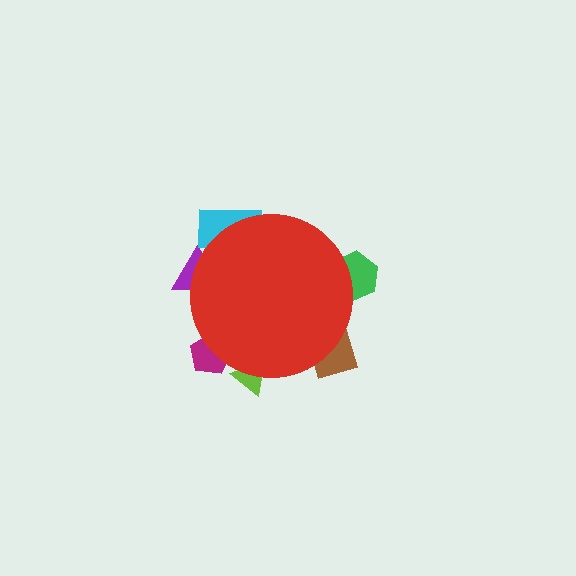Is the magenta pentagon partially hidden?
Yes, the magenta pentagon is partially hidden behind the red circle.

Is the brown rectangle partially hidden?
Yes, the brown rectangle is partially hidden behind the red circle.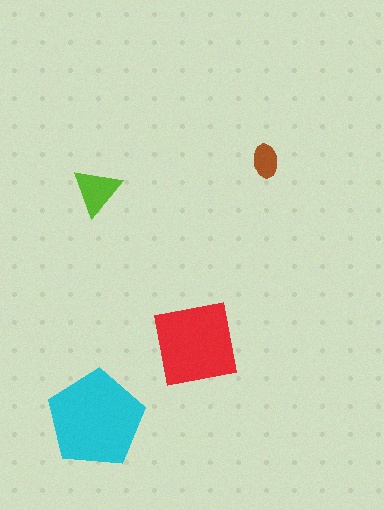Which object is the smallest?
The brown ellipse.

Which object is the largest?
The cyan pentagon.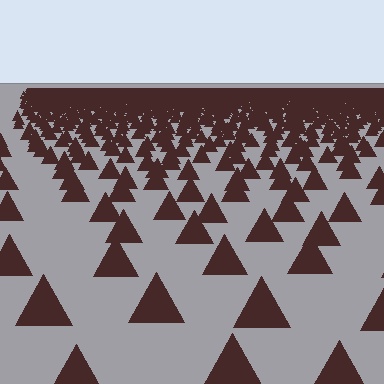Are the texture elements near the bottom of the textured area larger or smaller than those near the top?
Larger. Near the bottom, elements are closer to the viewer and appear at a bigger on-screen size.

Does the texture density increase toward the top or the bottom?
Density increases toward the top.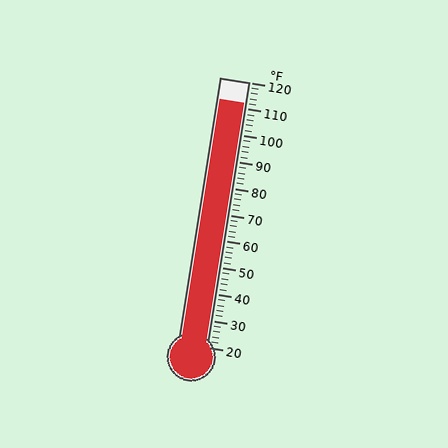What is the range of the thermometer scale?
The thermometer scale ranges from 20°F to 120°F.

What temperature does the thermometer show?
The thermometer shows approximately 112°F.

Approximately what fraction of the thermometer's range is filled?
The thermometer is filled to approximately 90% of its range.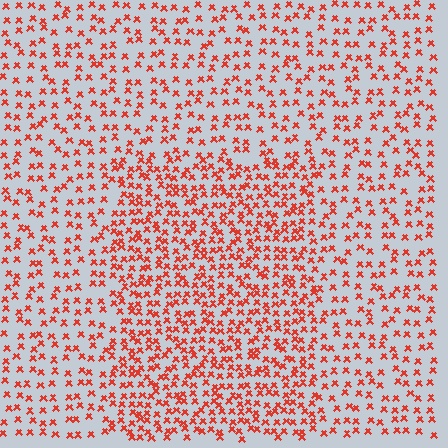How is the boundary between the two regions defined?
The boundary is defined by a change in element density (approximately 1.8x ratio). All elements are the same color, size, and shape.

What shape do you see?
I see a rectangle.